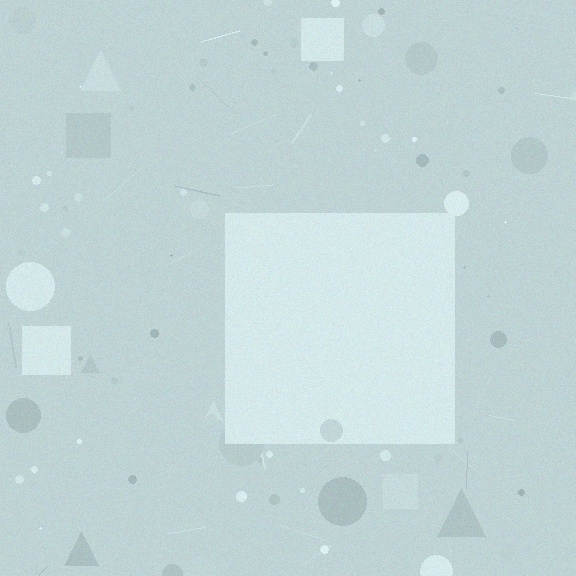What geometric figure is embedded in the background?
A square is embedded in the background.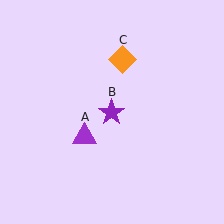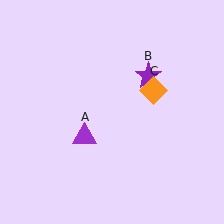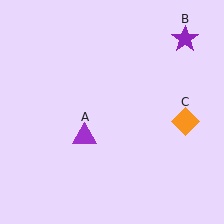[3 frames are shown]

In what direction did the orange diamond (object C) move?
The orange diamond (object C) moved down and to the right.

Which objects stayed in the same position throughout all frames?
Purple triangle (object A) remained stationary.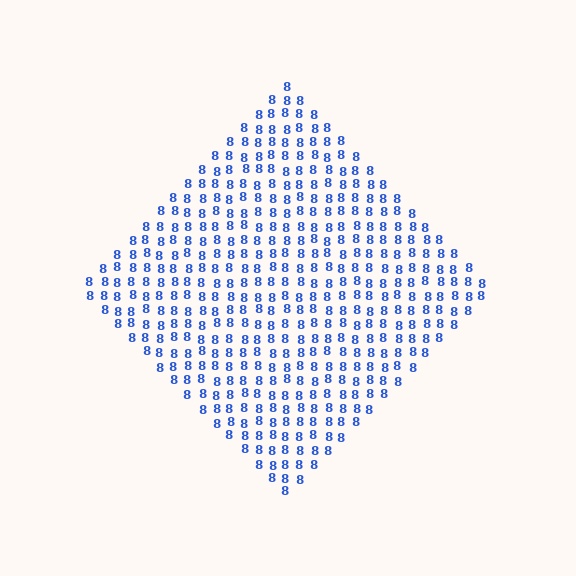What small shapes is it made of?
It is made of small digit 8's.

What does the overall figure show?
The overall figure shows a diamond.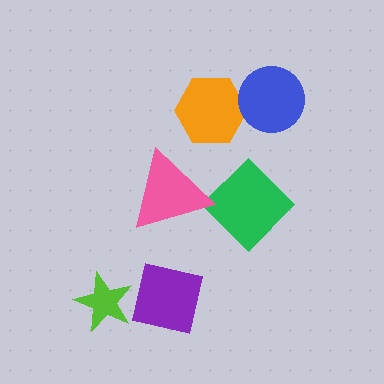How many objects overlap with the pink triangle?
1 object overlaps with the pink triangle.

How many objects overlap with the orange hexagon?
1 object overlaps with the orange hexagon.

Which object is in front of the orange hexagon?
The blue circle is in front of the orange hexagon.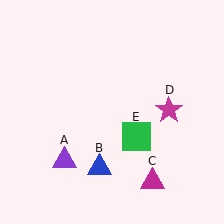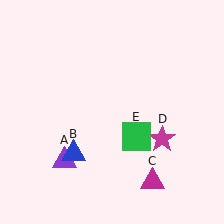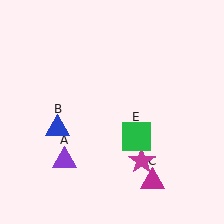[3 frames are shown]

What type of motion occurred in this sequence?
The blue triangle (object B), magenta star (object D) rotated clockwise around the center of the scene.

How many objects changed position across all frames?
2 objects changed position: blue triangle (object B), magenta star (object D).